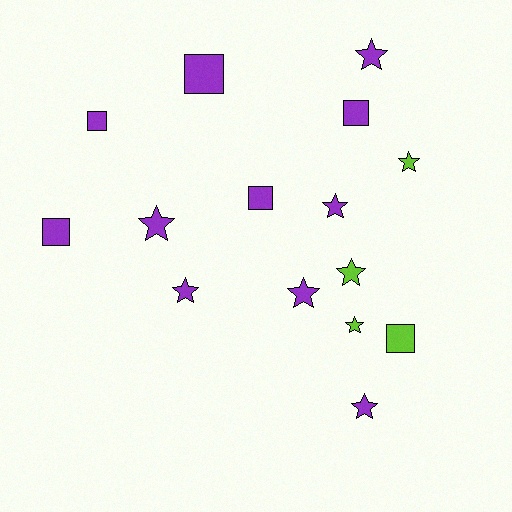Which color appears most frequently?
Purple, with 11 objects.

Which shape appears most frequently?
Star, with 9 objects.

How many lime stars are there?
There are 3 lime stars.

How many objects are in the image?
There are 15 objects.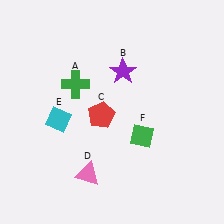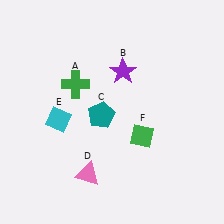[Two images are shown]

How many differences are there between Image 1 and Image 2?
There is 1 difference between the two images.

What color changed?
The pentagon (C) changed from red in Image 1 to teal in Image 2.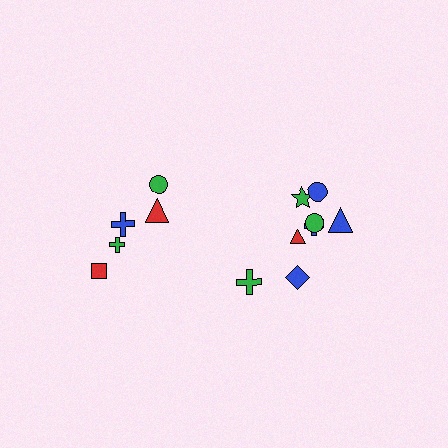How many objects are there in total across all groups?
There are 13 objects.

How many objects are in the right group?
There are 8 objects.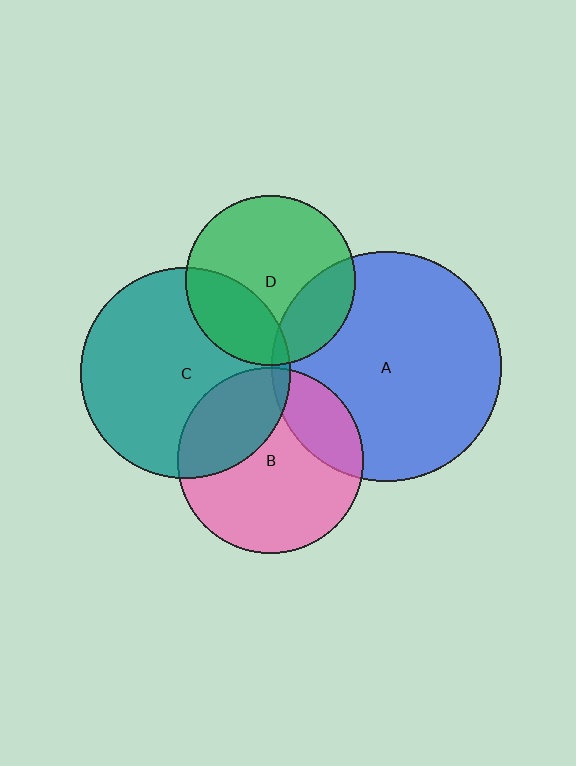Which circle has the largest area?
Circle A (blue).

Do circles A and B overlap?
Yes.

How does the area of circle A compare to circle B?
Approximately 1.5 times.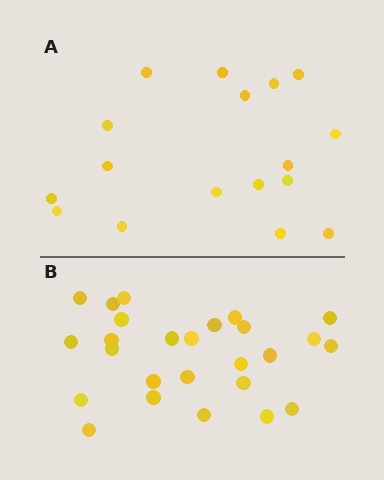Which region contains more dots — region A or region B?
Region B (the bottom region) has more dots.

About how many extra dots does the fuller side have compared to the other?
Region B has roughly 8 or so more dots than region A.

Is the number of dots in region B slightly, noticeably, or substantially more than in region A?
Region B has substantially more. The ratio is roughly 1.5 to 1.